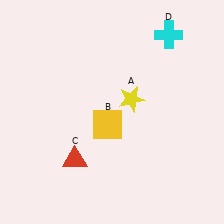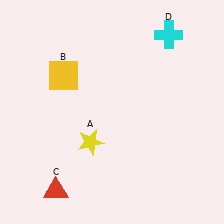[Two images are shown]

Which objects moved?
The objects that moved are: the yellow star (A), the yellow square (B), the red triangle (C).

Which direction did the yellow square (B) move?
The yellow square (B) moved up.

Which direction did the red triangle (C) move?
The red triangle (C) moved down.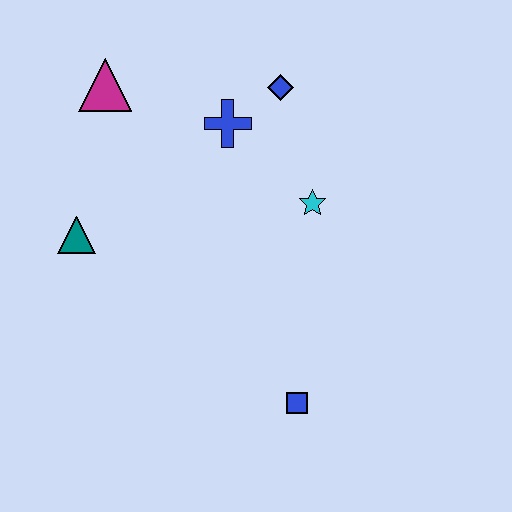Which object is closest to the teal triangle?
The magenta triangle is closest to the teal triangle.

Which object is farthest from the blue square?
The magenta triangle is farthest from the blue square.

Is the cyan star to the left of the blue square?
No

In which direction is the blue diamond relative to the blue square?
The blue diamond is above the blue square.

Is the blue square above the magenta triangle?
No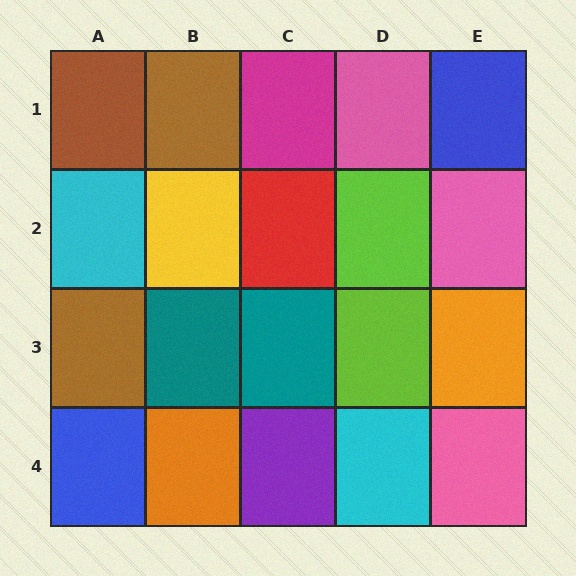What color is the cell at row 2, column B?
Yellow.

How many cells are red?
1 cell is red.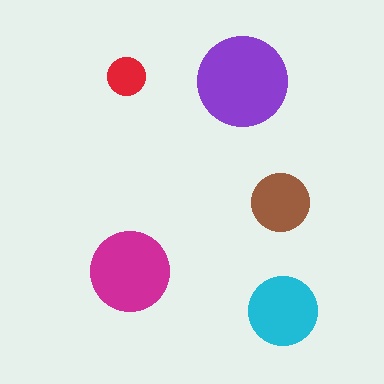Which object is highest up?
The red circle is topmost.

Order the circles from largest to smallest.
the purple one, the magenta one, the cyan one, the brown one, the red one.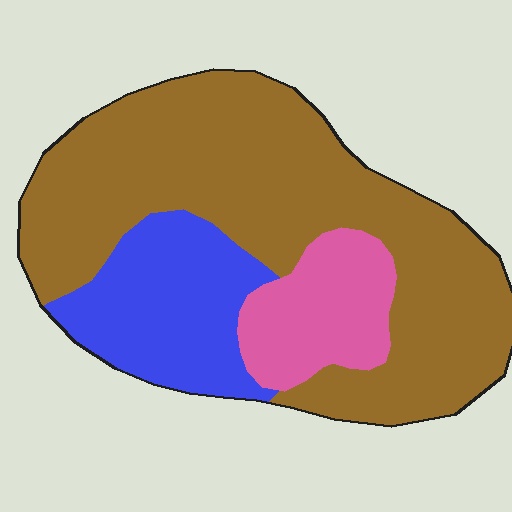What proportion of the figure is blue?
Blue takes up about one fifth (1/5) of the figure.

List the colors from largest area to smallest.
From largest to smallest: brown, blue, pink.